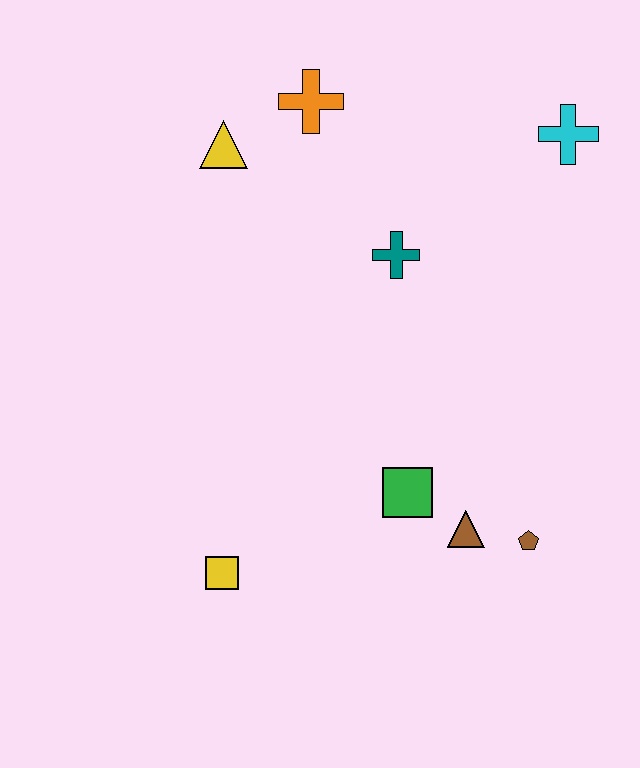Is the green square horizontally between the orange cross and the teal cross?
No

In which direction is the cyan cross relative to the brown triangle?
The cyan cross is above the brown triangle.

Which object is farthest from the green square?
The orange cross is farthest from the green square.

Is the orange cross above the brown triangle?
Yes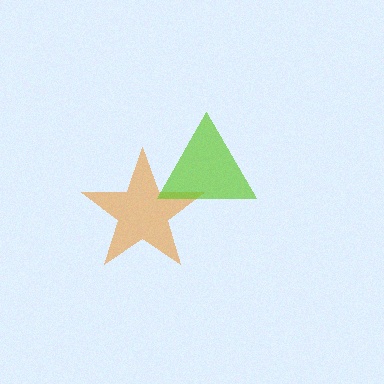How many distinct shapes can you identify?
There are 2 distinct shapes: an orange star, a lime triangle.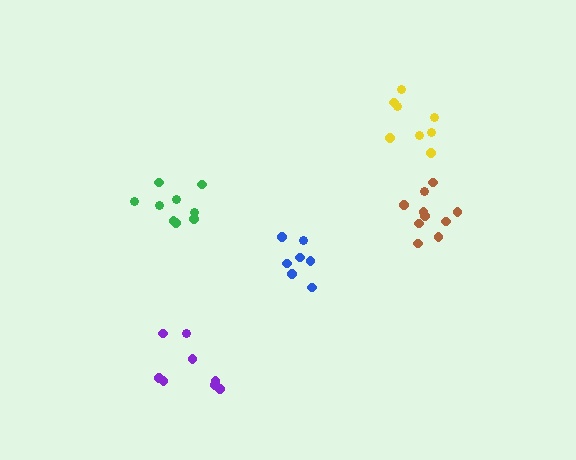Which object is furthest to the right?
The brown cluster is rightmost.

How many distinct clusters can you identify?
There are 5 distinct clusters.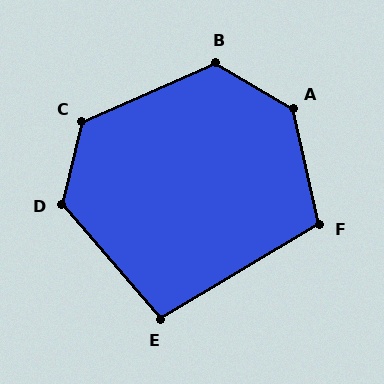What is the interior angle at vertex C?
Approximately 127 degrees (obtuse).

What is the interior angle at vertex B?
Approximately 126 degrees (obtuse).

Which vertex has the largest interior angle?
A, at approximately 133 degrees.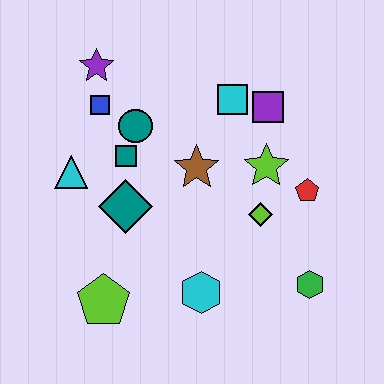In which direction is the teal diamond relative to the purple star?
The teal diamond is below the purple star.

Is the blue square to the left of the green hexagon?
Yes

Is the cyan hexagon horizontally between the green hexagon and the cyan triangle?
Yes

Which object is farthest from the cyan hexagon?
The purple star is farthest from the cyan hexagon.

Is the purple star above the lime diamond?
Yes